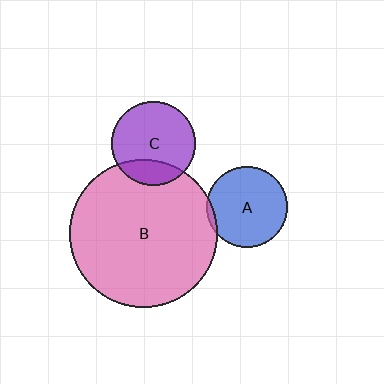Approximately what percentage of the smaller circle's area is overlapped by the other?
Approximately 20%.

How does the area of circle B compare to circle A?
Approximately 3.4 times.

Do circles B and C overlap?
Yes.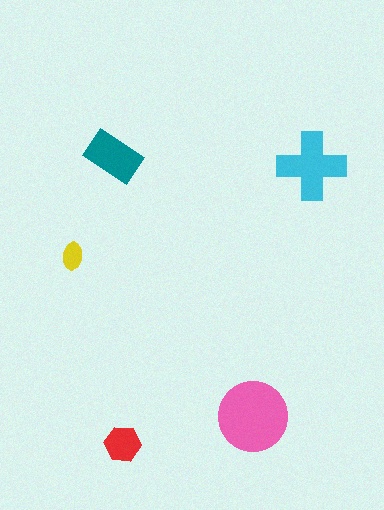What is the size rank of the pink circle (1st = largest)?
1st.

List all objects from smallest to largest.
The yellow ellipse, the red hexagon, the teal rectangle, the cyan cross, the pink circle.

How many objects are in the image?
There are 5 objects in the image.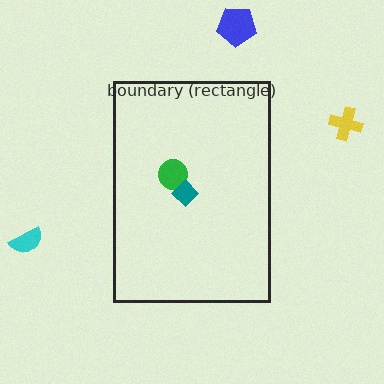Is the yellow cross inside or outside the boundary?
Outside.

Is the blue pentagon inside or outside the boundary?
Outside.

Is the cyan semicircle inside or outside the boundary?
Outside.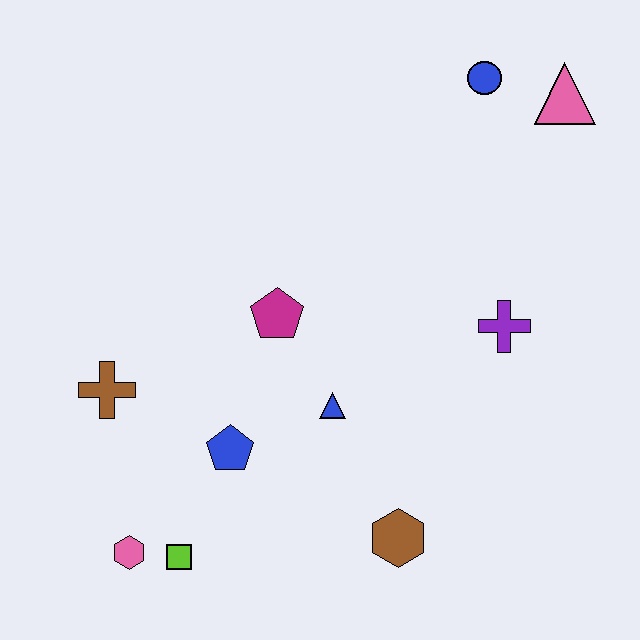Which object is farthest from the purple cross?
The pink hexagon is farthest from the purple cross.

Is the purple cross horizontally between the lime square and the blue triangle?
No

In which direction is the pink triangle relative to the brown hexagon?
The pink triangle is above the brown hexagon.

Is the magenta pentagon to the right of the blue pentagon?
Yes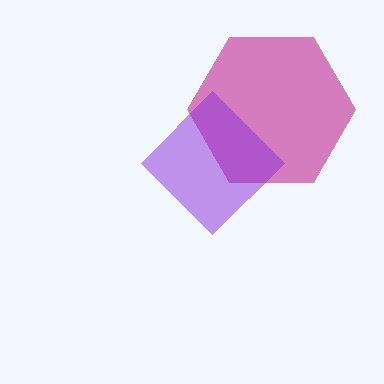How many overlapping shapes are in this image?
There are 2 overlapping shapes in the image.